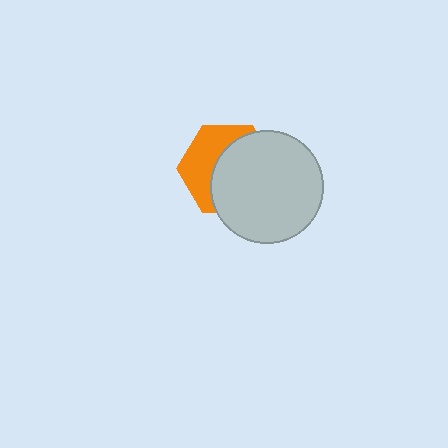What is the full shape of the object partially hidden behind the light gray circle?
The partially hidden object is an orange hexagon.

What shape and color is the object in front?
The object in front is a light gray circle.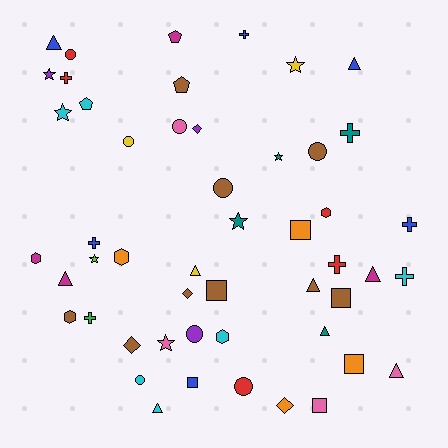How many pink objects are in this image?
There are 4 pink objects.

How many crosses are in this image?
There are 8 crosses.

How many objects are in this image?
There are 50 objects.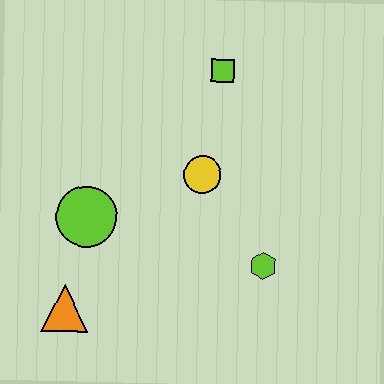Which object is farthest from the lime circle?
The lime square is farthest from the lime circle.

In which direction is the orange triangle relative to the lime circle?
The orange triangle is below the lime circle.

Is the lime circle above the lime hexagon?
Yes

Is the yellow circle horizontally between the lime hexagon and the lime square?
No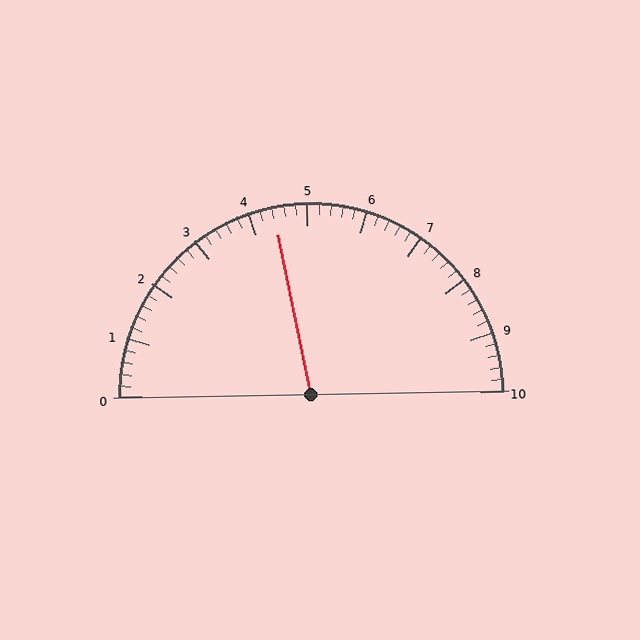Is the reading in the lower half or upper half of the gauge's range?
The reading is in the lower half of the range (0 to 10).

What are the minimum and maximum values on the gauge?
The gauge ranges from 0 to 10.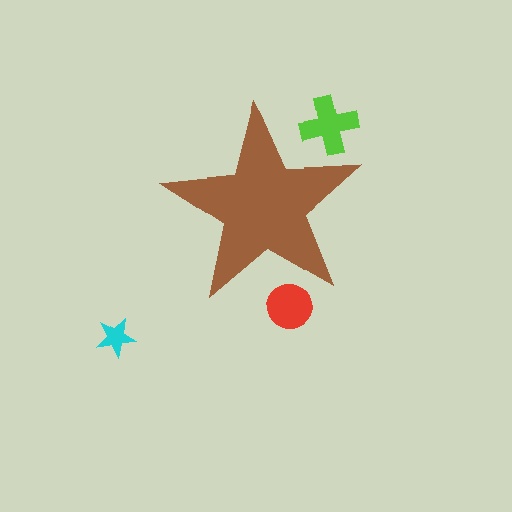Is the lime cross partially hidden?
Yes, the lime cross is partially hidden behind the brown star.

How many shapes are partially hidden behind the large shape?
2 shapes are partially hidden.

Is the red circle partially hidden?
Yes, the red circle is partially hidden behind the brown star.